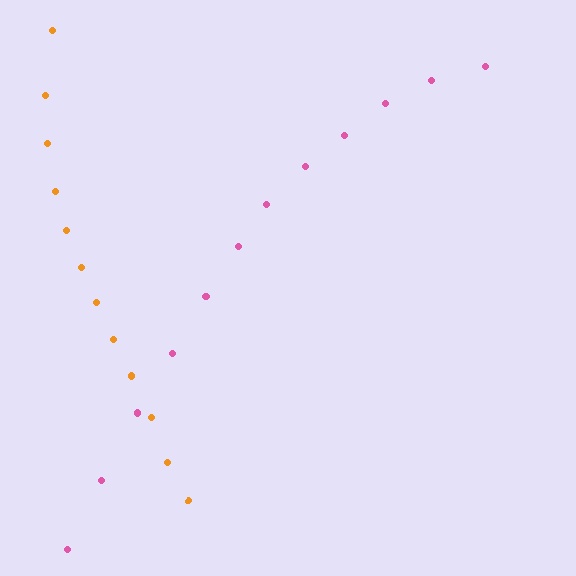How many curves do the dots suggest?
There are 2 distinct paths.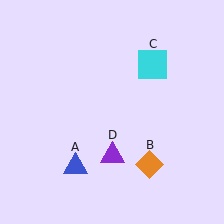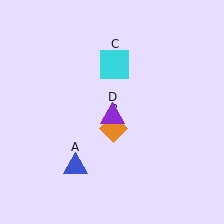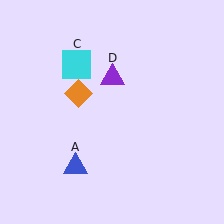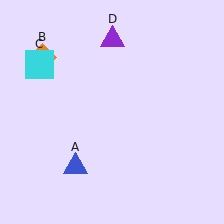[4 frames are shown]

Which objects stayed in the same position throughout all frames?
Blue triangle (object A) remained stationary.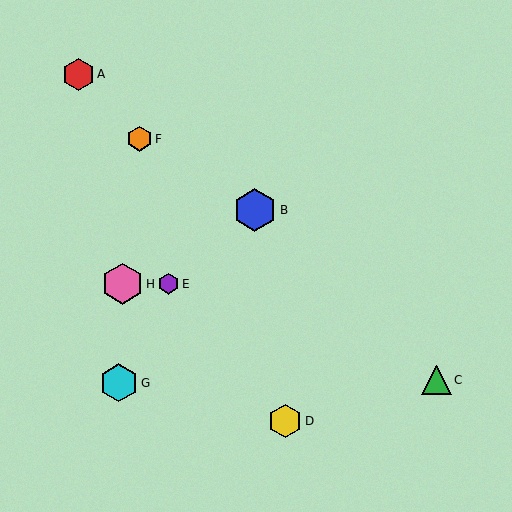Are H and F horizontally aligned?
No, H is at y≈284 and F is at y≈139.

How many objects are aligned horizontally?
2 objects (E, H) are aligned horizontally.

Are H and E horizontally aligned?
Yes, both are at y≈284.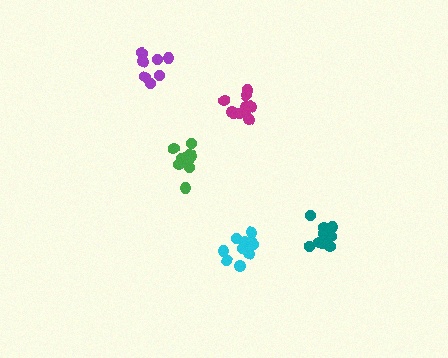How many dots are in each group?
Group 1: 9 dots, Group 2: 10 dots, Group 3: 11 dots, Group 4: 10 dots, Group 5: 7 dots (47 total).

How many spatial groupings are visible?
There are 5 spatial groupings.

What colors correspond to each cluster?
The clusters are colored: teal, magenta, cyan, green, purple.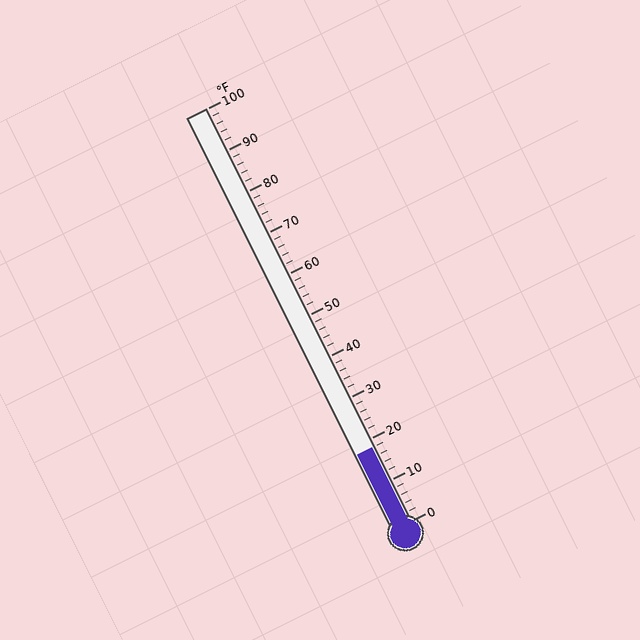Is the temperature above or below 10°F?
The temperature is above 10°F.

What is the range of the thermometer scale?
The thermometer scale ranges from 0°F to 100°F.